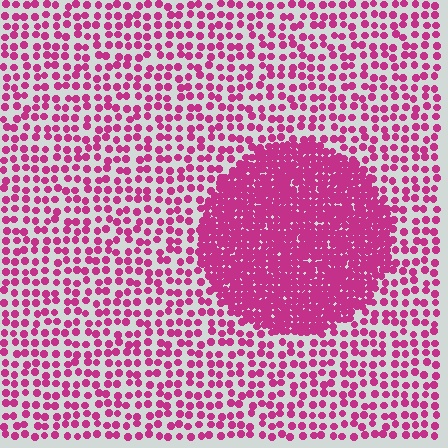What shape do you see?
I see a circle.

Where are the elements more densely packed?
The elements are more densely packed inside the circle boundary.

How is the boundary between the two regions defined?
The boundary is defined by a change in element density (approximately 2.7x ratio). All elements are the same color, size, and shape.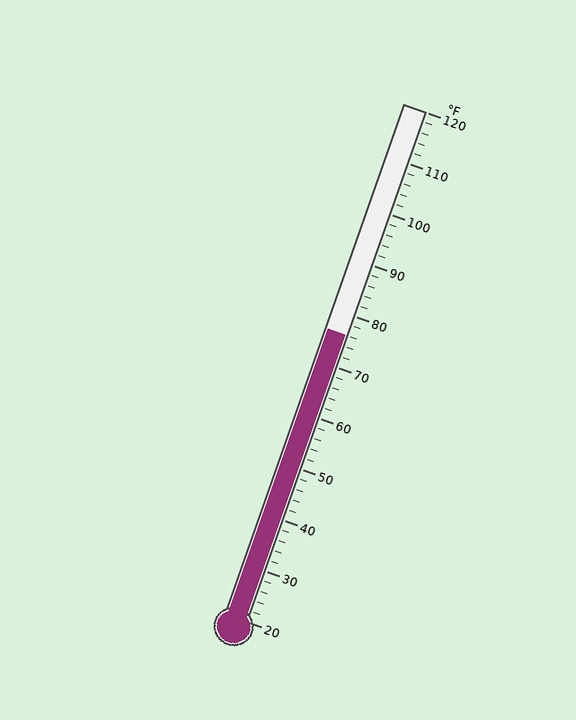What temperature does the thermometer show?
The thermometer shows approximately 76°F.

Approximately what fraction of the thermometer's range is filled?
The thermometer is filled to approximately 55% of its range.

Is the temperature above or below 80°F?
The temperature is below 80°F.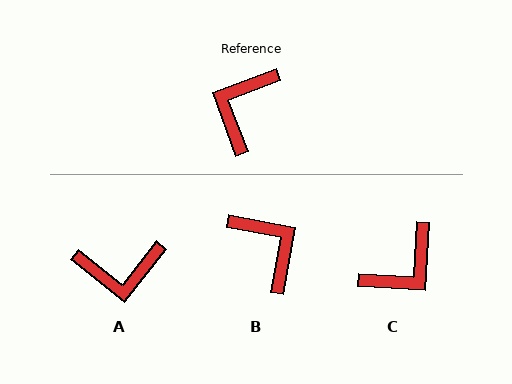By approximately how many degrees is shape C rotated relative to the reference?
Approximately 157 degrees counter-clockwise.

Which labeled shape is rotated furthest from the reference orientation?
C, about 157 degrees away.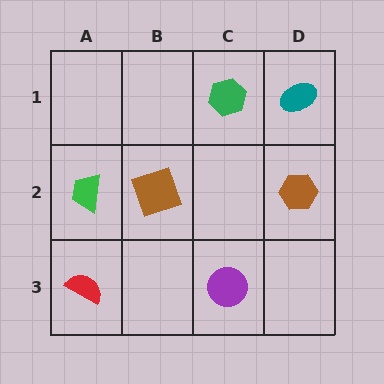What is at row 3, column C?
A purple circle.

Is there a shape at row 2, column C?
No, that cell is empty.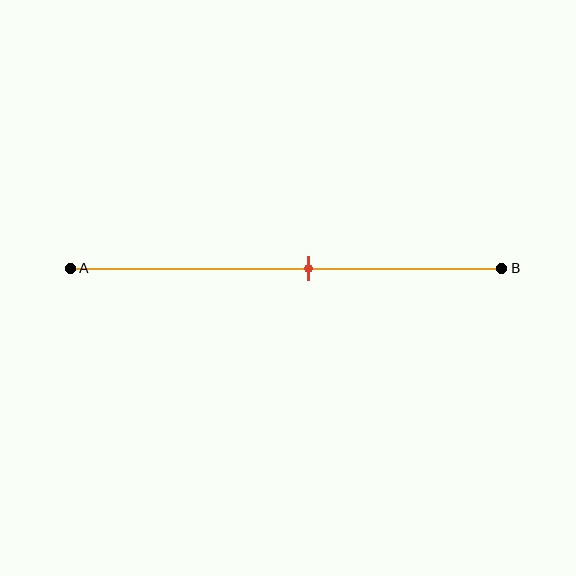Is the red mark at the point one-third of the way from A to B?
No, the mark is at about 55% from A, not at the 33% one-third point.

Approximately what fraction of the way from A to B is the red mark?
The red mark is approximately 55% of the way from A to B.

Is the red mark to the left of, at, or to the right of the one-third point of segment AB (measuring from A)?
The red mark is to the right of the one-third point of segment AB.